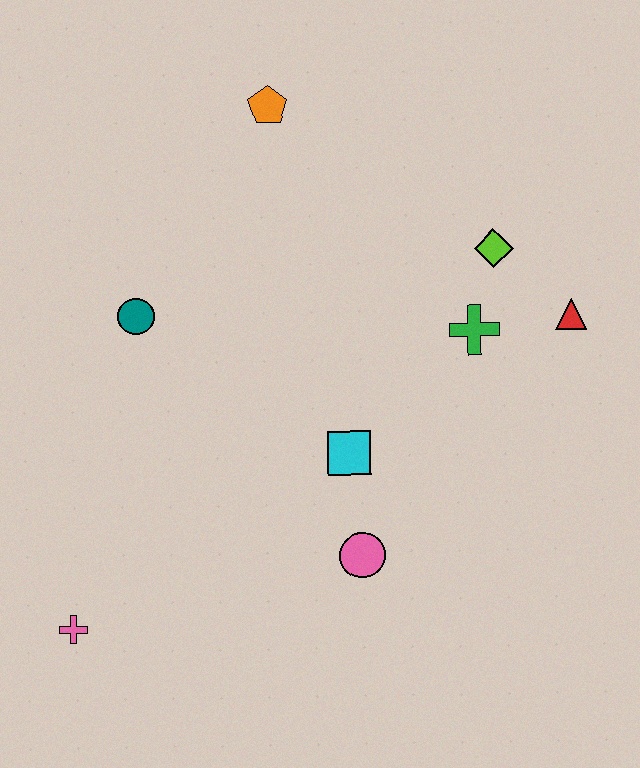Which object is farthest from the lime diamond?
The pink cross is farthest from the lime diamond.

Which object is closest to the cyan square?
The pink circle is closest to the cyan square.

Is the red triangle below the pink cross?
No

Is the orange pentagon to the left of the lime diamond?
Yes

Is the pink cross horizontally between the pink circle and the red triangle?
No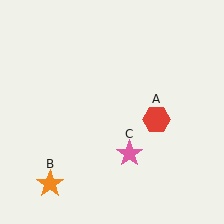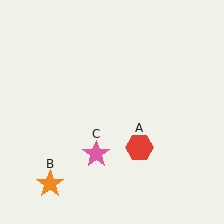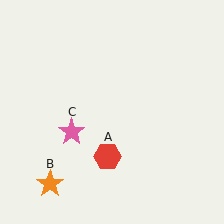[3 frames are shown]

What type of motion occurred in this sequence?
The red hexagon (object A), pink star (object C) rotated clockwise around the center of the scene.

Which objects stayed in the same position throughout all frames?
Orange star (object B) remained stationary.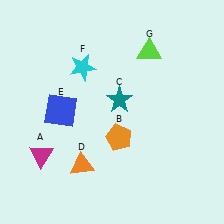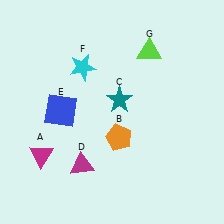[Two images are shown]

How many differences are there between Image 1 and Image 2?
There is 1 difference between the two images.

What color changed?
The triangle (D) changed from orange in Image 1 to magenta in Image 2.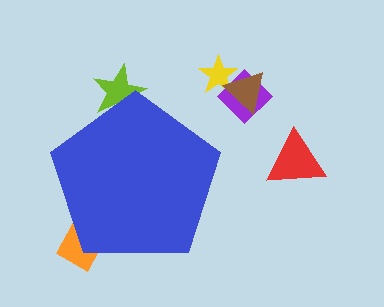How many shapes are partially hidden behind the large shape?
2 shapes are partially hidden.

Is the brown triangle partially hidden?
No, the brown triangle is fully visible.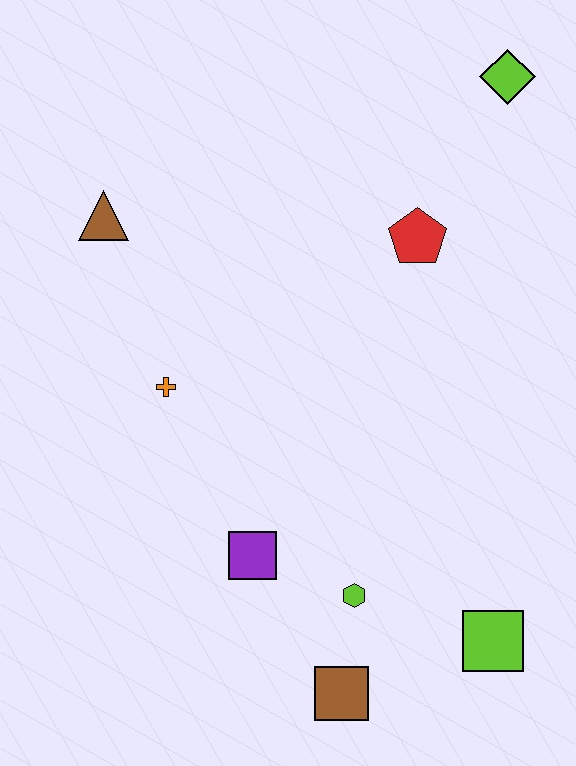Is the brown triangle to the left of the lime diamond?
Yes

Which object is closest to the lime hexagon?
The brown square is closest to the lime hexagon.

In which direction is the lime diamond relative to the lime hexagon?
The lime diamond is above the lime hexagon.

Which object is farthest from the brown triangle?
The lime square is farthest from the brown triangle.